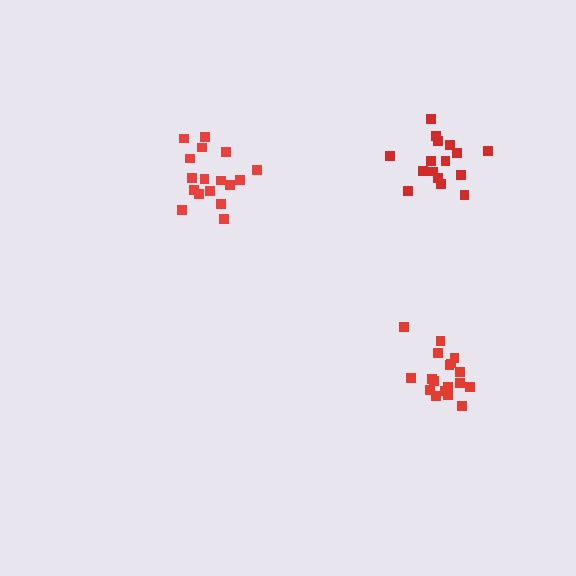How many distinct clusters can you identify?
There are 3 distinct clusters.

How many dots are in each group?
Group 1: 16 dots, Group 2: 17 dots, Group 3: 18 dots (51 total).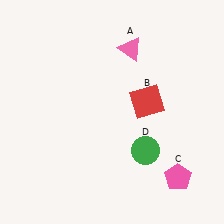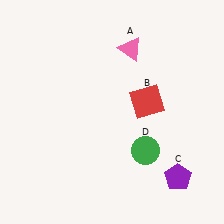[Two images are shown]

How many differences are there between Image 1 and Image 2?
There is 1 difference between the two images.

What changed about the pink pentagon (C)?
In Image 1, C is pink. In Image 2, it changed to purple.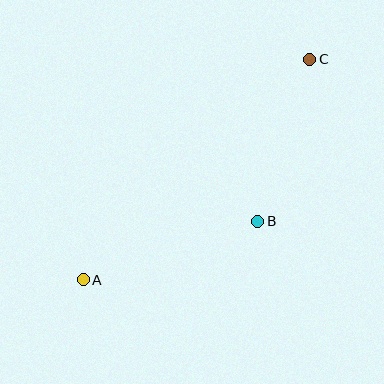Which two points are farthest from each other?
Points A and C are farthest from each other.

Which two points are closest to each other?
Points B and C are closest to each other.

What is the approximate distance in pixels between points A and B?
The distance between A and B is approximately 184 pixels.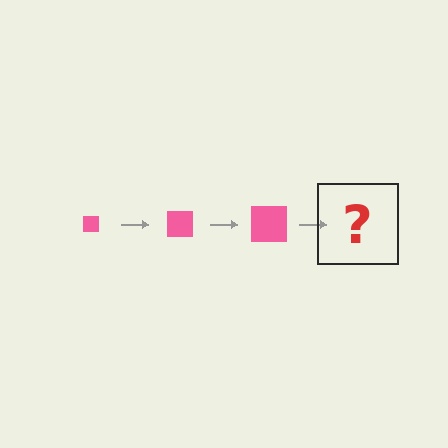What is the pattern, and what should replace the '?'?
The pattern is that the square gets progressively larger each step. The '?' should be a pink square, larger than the previous one.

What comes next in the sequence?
The next element should be a pink square, larger than the previous one.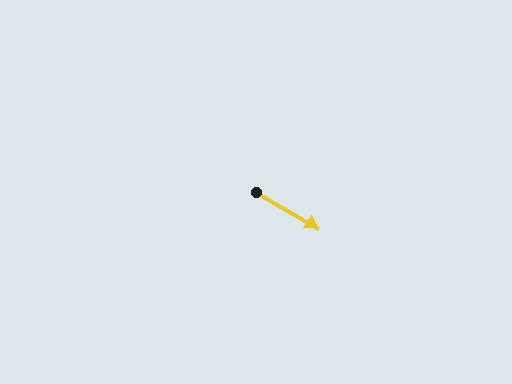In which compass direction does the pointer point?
Southeast.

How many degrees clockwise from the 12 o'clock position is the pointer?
Approximately 120 degrees.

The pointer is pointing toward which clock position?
Roughly 4 o'clock.